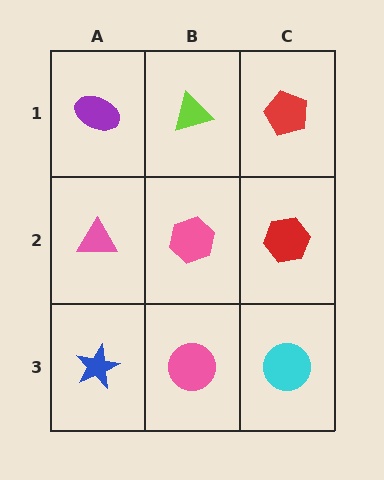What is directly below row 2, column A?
A blue star.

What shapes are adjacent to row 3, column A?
A pink triangle (row 2, column A), a pink circle (row 3, column B).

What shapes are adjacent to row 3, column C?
A red hexagon (row 2, column C), a pink circle (row 3, column B).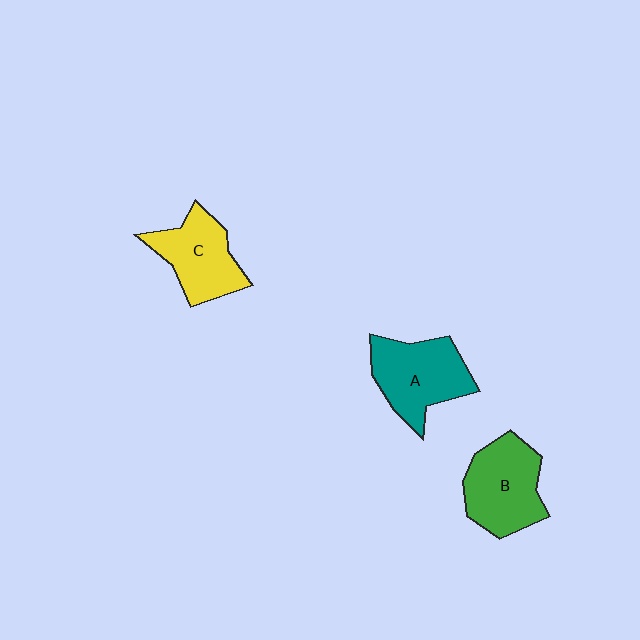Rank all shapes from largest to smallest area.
From largest to smallest: A (teal), B (green), C (yellow).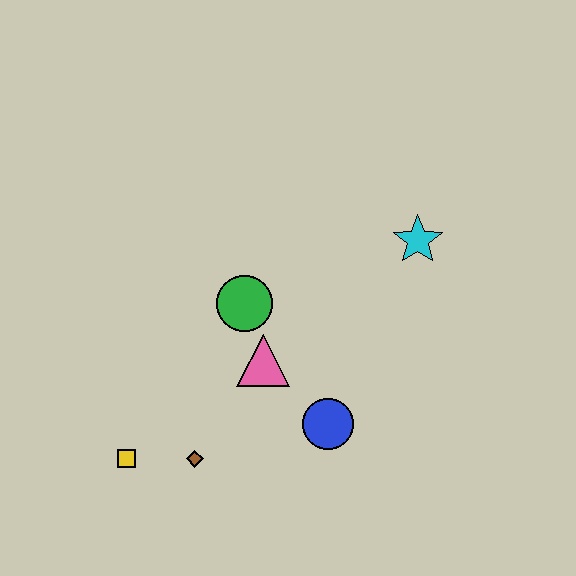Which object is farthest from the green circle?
The yellow square is farthest from the green circle.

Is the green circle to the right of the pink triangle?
No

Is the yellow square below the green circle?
Yes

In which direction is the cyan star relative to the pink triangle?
The cyan star is to the right of the pink triangle.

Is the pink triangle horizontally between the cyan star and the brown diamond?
Yes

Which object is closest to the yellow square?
The brown diamond is closest to the yellow square.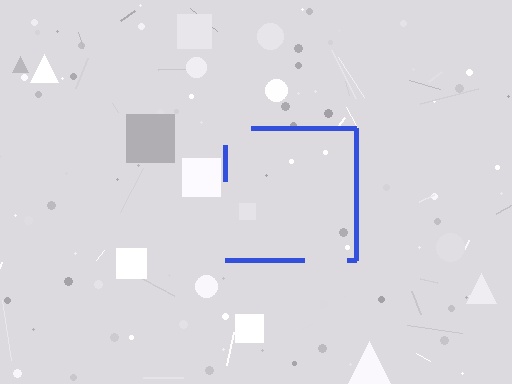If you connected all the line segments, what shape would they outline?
They would outline a square.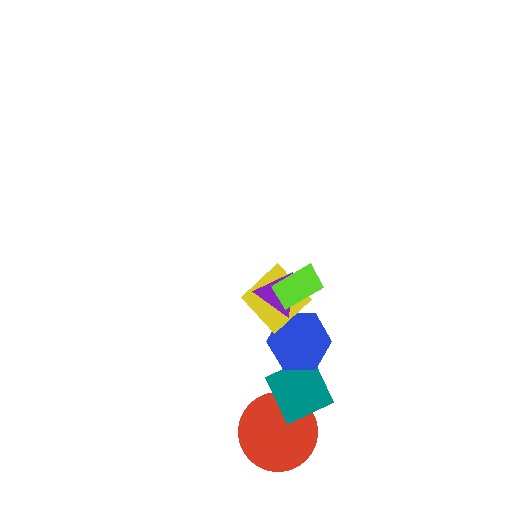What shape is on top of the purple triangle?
The lime rectangle is on top of the purple triangle.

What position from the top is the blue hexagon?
The blue hexagon is 4th from the top.